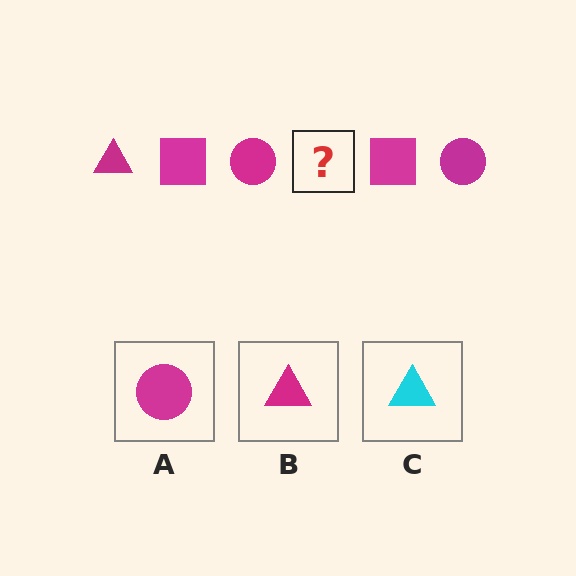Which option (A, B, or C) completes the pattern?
B.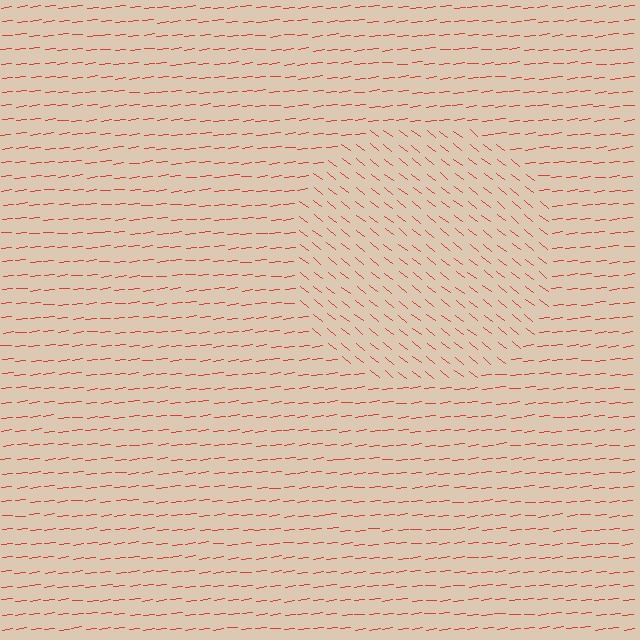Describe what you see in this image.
The image is filled with small red line segments. A circle region in the image has lines oriented differently from the surrounding lines, creating a visible texture boundary.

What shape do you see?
I see a circle.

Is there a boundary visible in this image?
Yes, there is a texture boundary formed by a change in line orientation.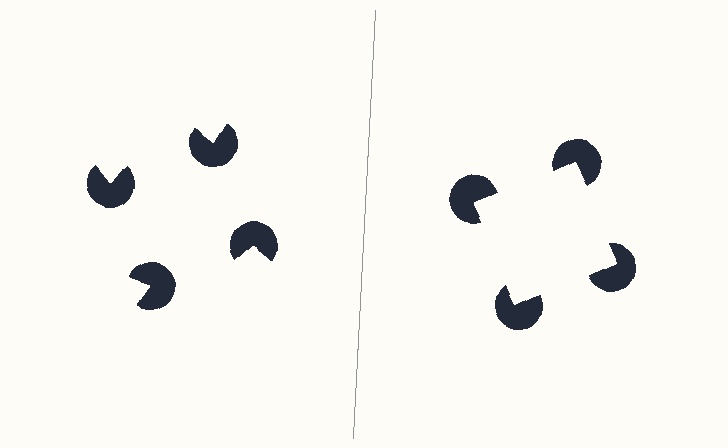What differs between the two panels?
The pac-man discs are positioned identically on both sides; only the wedge orientations differ. On the right they align to a square; on the left they are misaligned.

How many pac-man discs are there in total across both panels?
8 — 4 on each side.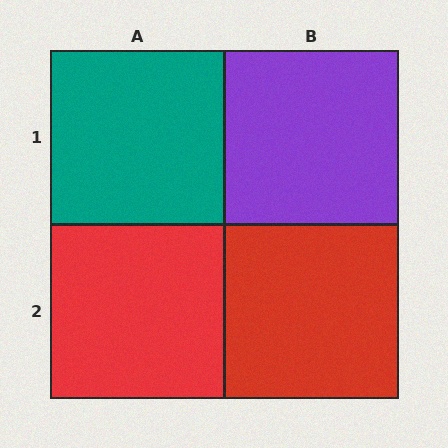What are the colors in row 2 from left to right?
Red, red.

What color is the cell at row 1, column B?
Purple.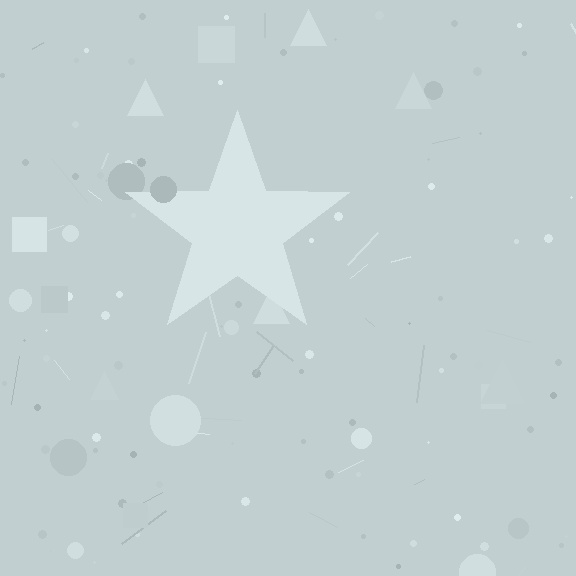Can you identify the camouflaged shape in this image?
The camouflaged shape is a star.